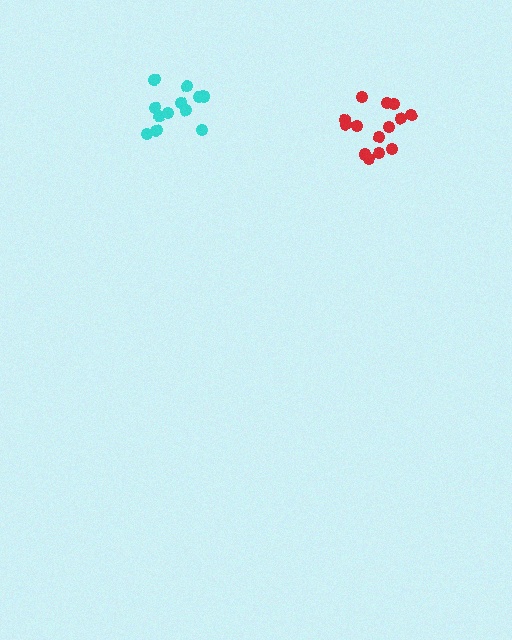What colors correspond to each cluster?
The clusters are colored: cyan, red.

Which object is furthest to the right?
The red cluster is rightmost.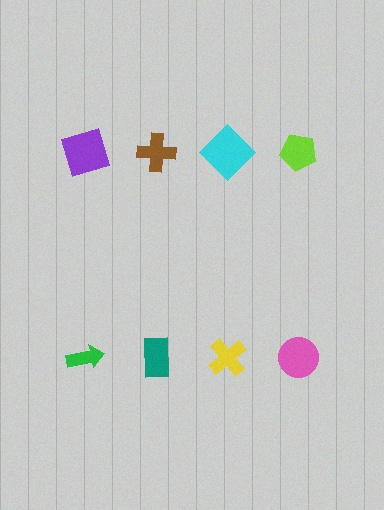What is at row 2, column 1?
A green arrow.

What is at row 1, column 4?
A lime pentagon.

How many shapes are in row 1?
4 shapes.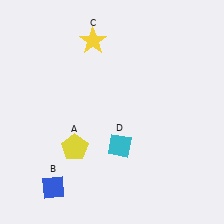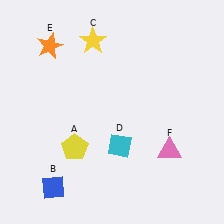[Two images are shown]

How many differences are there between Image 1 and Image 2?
There are 2 differences between the two images.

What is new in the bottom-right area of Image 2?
A pink triangle (F) was added in the bottom-right area of Image 2.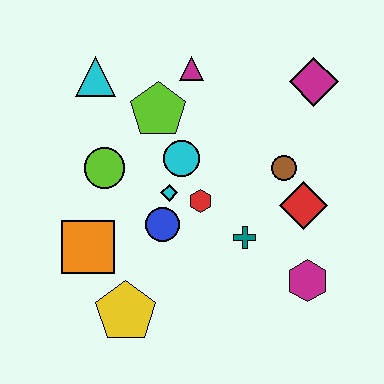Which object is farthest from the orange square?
The magenta diamond is farthest from the orange square.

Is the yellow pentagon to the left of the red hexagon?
Yes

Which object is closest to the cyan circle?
The cyan diamond is closest to the cyan circle.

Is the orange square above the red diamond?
No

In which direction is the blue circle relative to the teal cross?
The blue circle is to the left of the teal cross.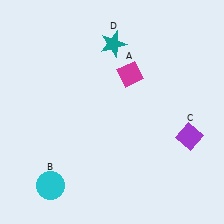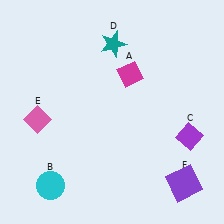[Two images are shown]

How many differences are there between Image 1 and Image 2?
There are 2 differences between the two images.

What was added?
A pink diamond (E), a purple square (F) were added in Image 2.